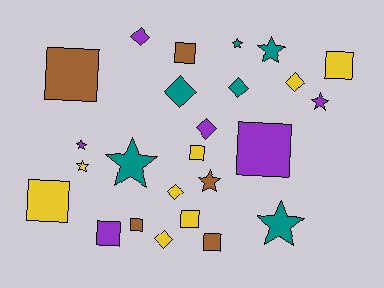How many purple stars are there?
There are 2 purple stars.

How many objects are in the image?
There are 25 objects.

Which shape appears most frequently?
Square, with 10 objects.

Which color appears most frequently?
Yellow, with 8 objects.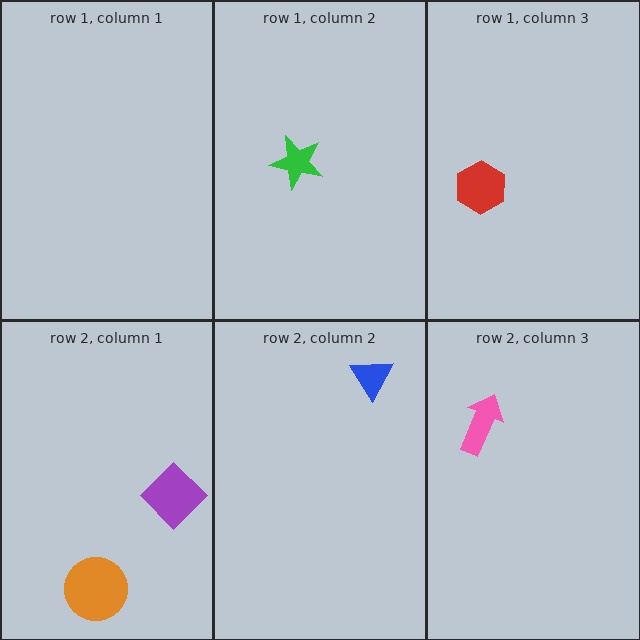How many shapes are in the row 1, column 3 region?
1.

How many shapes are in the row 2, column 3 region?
1.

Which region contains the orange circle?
The row 2, column 1 region.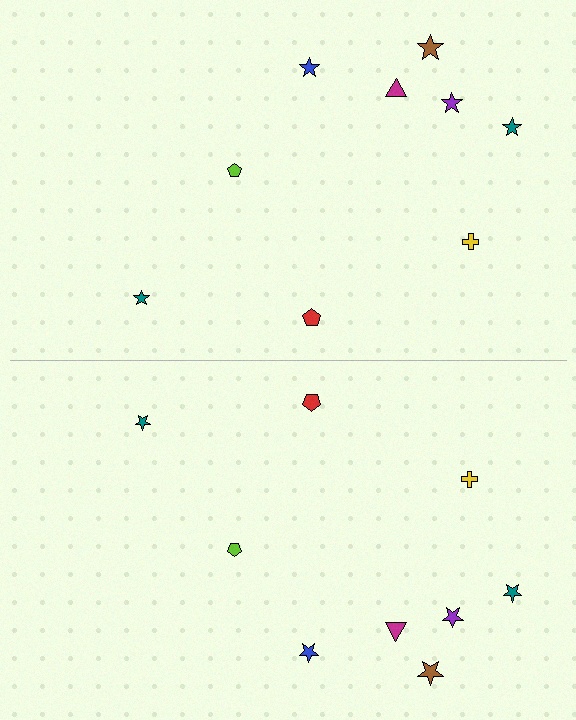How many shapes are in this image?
There are 18 shapes in this image.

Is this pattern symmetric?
Yes, this pattern has bilateral (reflection) symmetry.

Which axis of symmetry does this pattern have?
The pattern has a horizontal axis of symmetry running through the center of the image.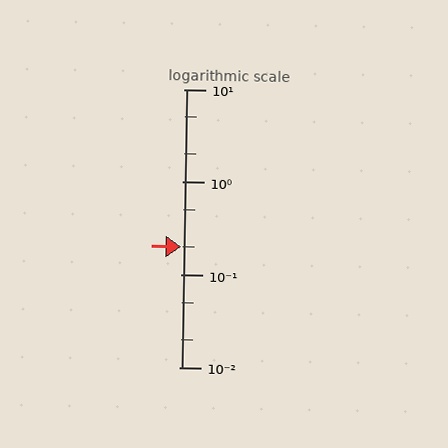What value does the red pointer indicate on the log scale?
The pointer indicates approximately 0.2.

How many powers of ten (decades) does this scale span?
The scale spans 3 decades, from 0.01 to 10.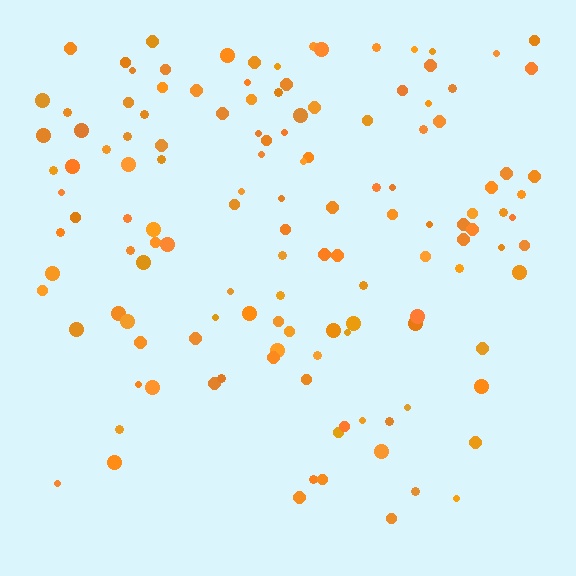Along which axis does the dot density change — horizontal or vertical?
Vertical.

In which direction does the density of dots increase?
From bottom to top, with the top side densest.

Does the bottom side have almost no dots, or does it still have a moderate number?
Still a moderate number, just noticeably fewer than the top.